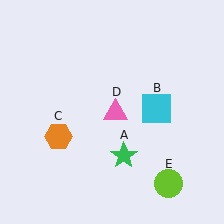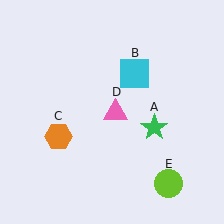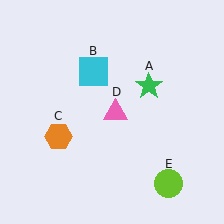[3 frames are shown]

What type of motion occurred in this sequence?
The green star (object A), cyan square (object B) rotated counterclockwise around the center of the scene.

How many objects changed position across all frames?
2 objects changed position: green star (object A), cyan square (object B).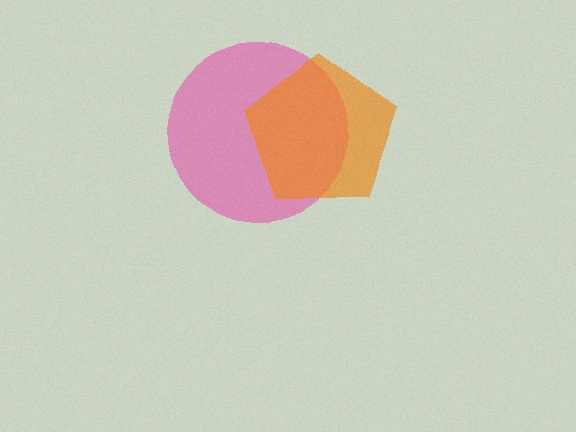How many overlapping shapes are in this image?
There are 2 overlapping shapes in the image.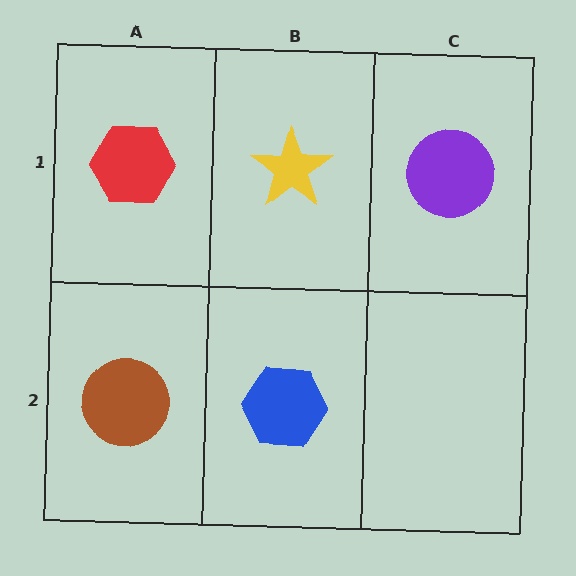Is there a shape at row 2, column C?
No, that cell is empty.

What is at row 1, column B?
A yellow star.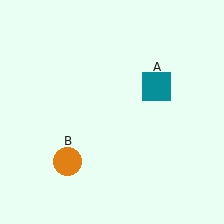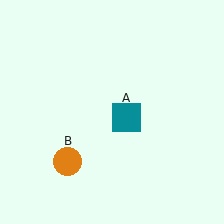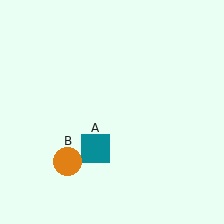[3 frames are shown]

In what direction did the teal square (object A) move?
The teal square (object A) moved down and to the left.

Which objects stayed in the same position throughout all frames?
Orange circle (object B) remained stationary.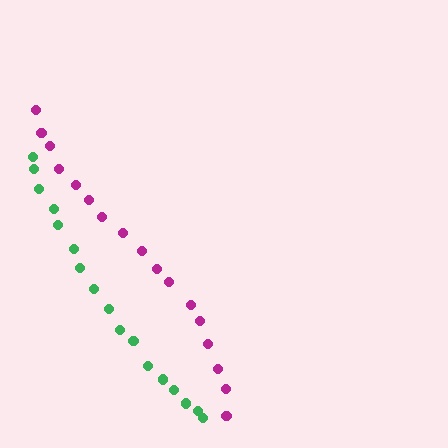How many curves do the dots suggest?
There are 2 distinct paths.